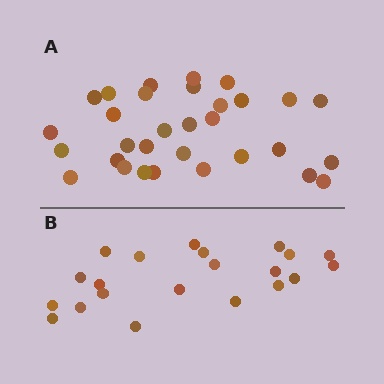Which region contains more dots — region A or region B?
Region A (the top region) has more dots.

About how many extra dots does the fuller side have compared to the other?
Region A has roughly 10 or so more dots than region B.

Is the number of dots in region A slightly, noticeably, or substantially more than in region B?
Region A has substantially more. The ratio is roughly 1.5 to 1.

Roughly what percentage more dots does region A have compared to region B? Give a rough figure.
About 50% more.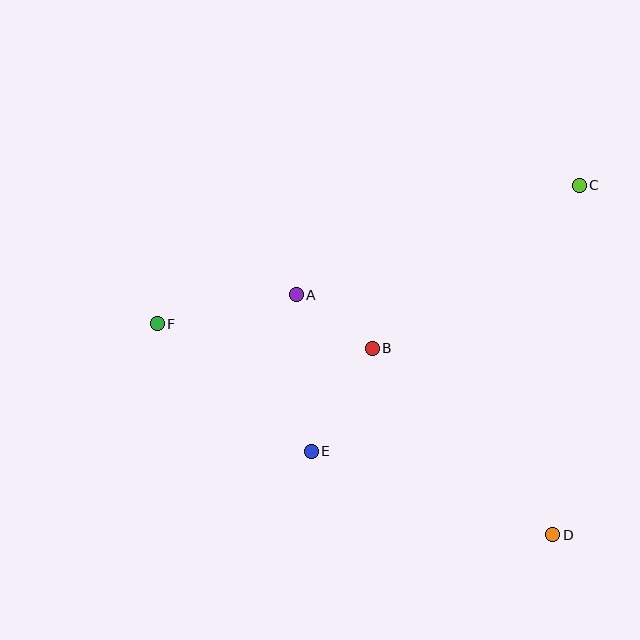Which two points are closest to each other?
Points A and B are closest to each other.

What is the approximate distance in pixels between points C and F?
The distance between C and F is approximately 444 pixels.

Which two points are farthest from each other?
Points D and F are farthest from each other.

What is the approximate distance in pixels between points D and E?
The distance between D and E is approximately 255 pixels.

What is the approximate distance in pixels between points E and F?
The distance between E and F is approximately 200 pixels.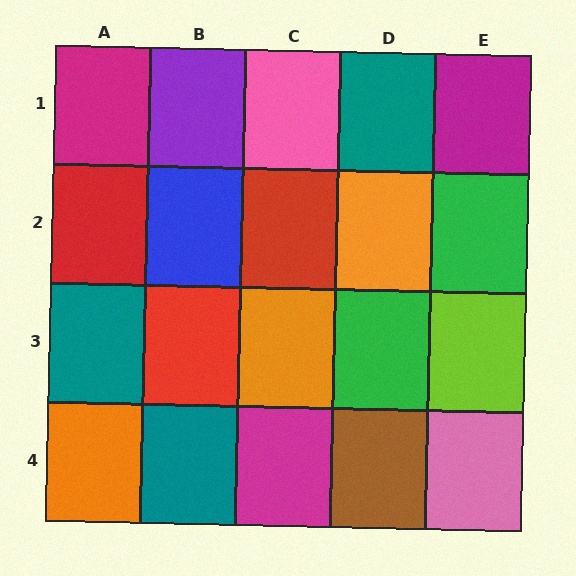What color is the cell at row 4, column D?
Brown.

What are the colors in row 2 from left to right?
Red, blue, red, orange, green.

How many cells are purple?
1 cell is purple.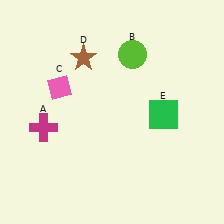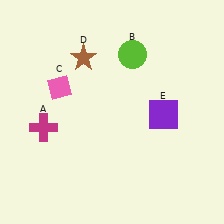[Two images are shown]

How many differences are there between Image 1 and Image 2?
There is 1 difference between the two images.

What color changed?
The square (E) changed from green in Image 1 to purple in Image 2.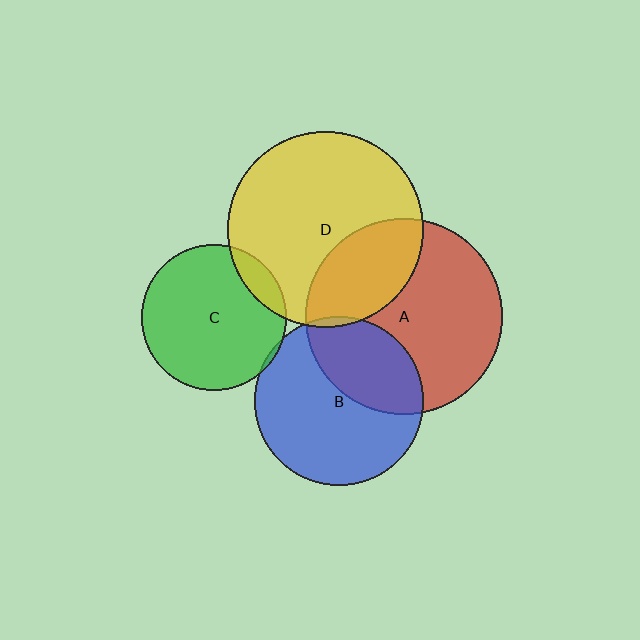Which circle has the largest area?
Circle A (red).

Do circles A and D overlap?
Yes.